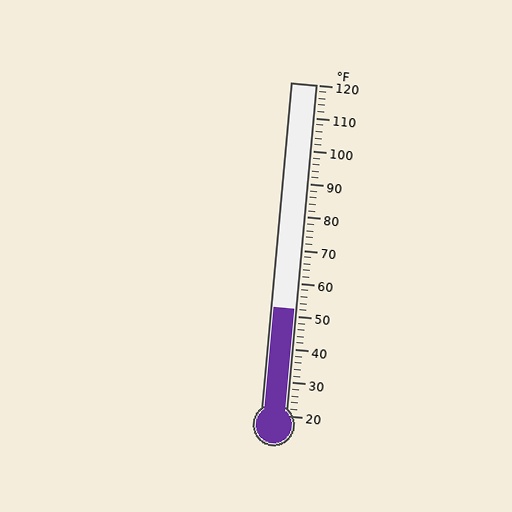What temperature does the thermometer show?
The thermometer shows approximately 52°F.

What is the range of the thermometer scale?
The thermometer scale ranges from 20°F to 120°F.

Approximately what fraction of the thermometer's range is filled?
The thermometer is filled to approximately 30% of its range.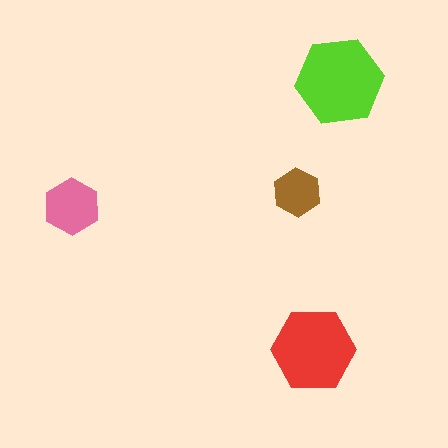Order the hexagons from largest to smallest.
the lime one, the red one, the pink one, the brown one.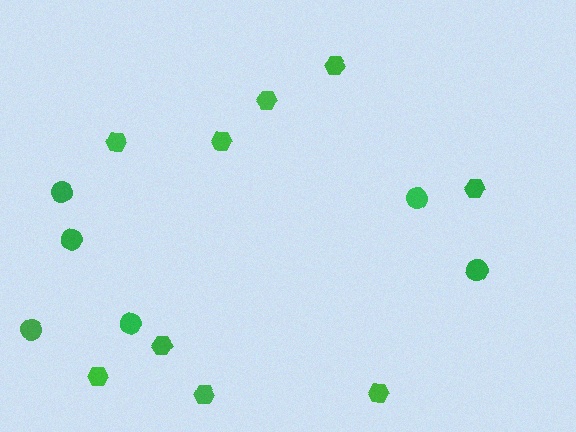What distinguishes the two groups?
There are 2 groups: one group of circles (6) and one group of hexagons (9).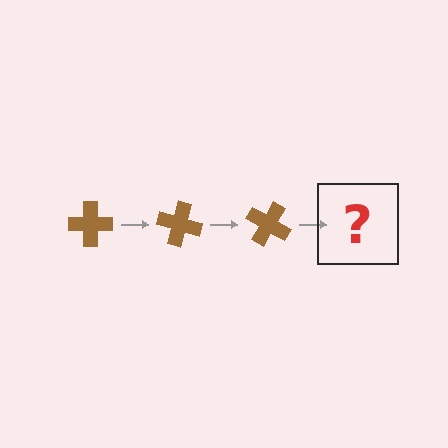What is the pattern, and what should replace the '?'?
The pattern is that the cross rotates 15 degrees each step. The '?' should be a brown cross rotated 45 degrees.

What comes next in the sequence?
The next element should be a brown cross rotated 45 degrees.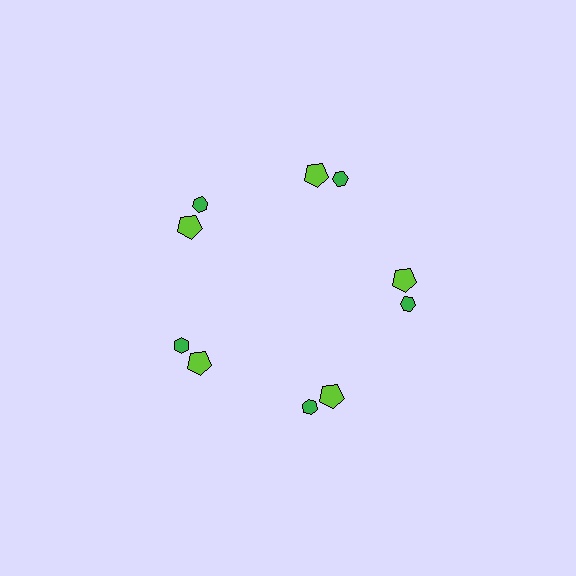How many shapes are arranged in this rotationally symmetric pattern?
There are 10 shapes, arranged in 5 groups of 2.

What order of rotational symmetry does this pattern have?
This pattern has 5-fold rotational symmetry.